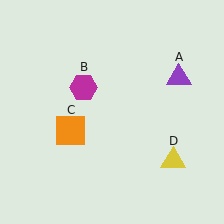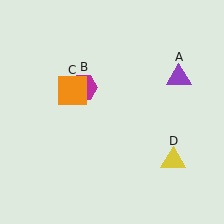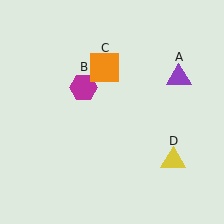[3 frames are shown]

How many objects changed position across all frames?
1 object changed position: orange square (object C).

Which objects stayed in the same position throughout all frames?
Purple triangle (object A) and magenta hexagon (object B) and yellow triangle (object D) remained stationary.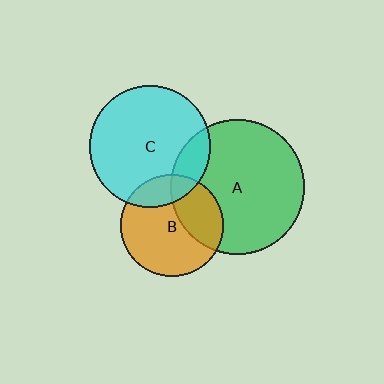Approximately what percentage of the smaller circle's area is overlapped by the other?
Approximately 30%.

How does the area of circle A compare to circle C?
Approximately 1.2 times.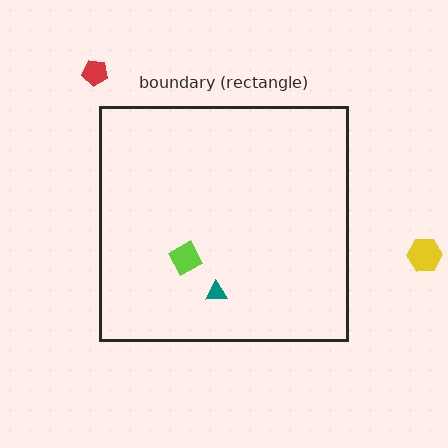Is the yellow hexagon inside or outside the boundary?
Outside.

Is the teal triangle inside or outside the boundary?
Inside.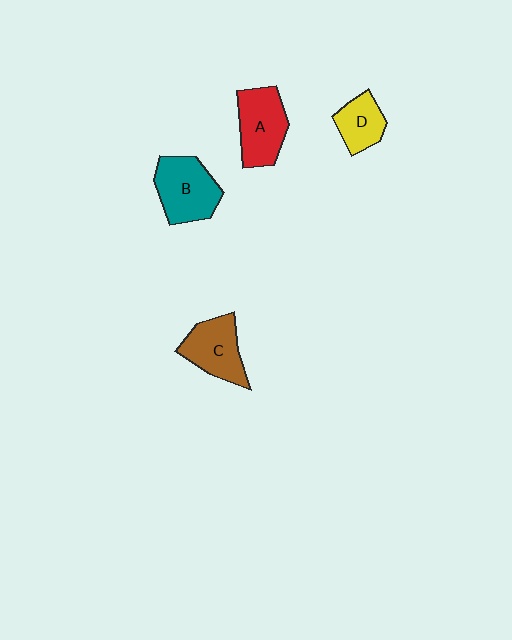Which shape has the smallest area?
Shape D (yellow).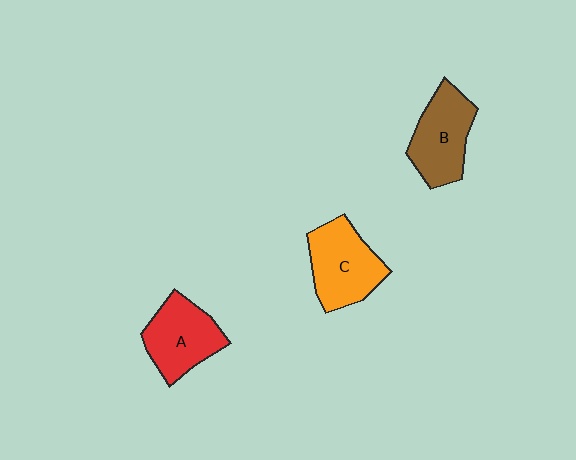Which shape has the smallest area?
Shape A (red).